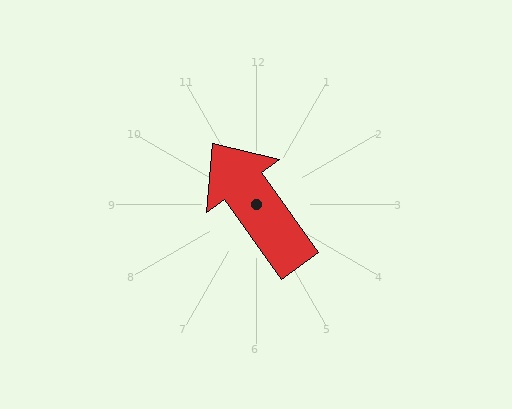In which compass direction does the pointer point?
Northwest.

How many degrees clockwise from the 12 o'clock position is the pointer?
Approximately 324 degrees.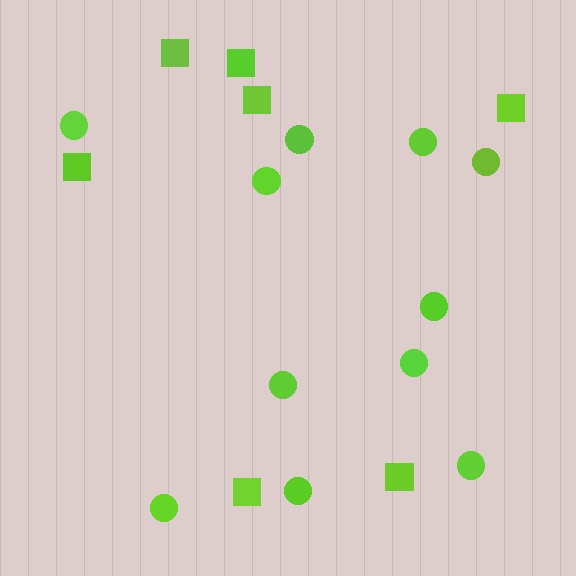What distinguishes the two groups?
There are 2 groups: one group of circles (11) and one group of squares (7).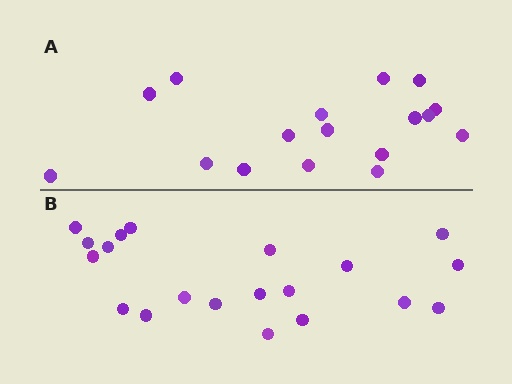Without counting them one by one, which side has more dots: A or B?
Region B (the bottom region) has more dots.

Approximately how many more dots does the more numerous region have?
Region B has just a few more — roughly 2 or 3 more dots than region A.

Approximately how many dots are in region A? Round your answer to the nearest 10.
About 20 dots. (The exact count is 17, which rounds to 20.)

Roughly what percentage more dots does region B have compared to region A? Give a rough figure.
About 20% more.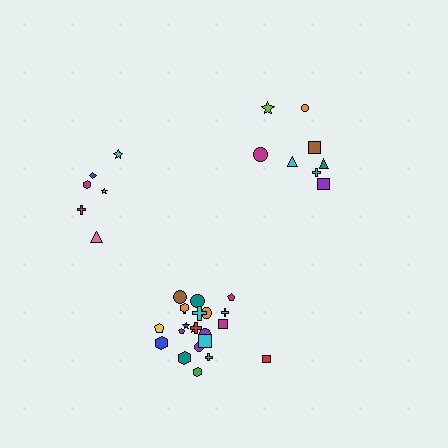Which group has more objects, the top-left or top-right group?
The top-right group.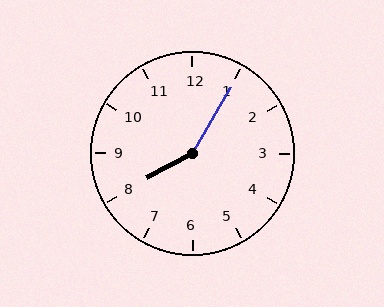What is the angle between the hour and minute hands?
Approximately 148 degrees.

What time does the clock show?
8:05.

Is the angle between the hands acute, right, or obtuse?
It is obtuse.